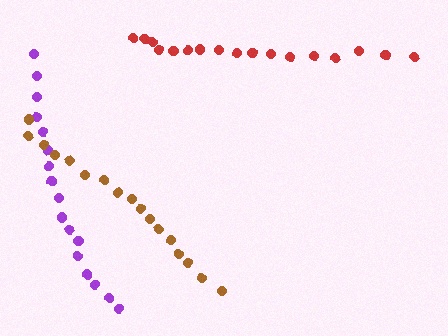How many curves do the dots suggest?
There are 3 distinct paths.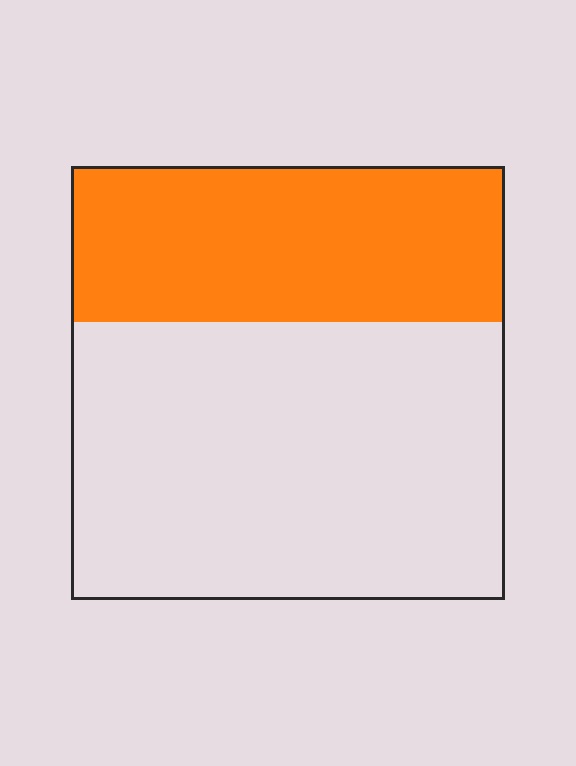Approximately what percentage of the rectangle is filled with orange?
Approximately 35%.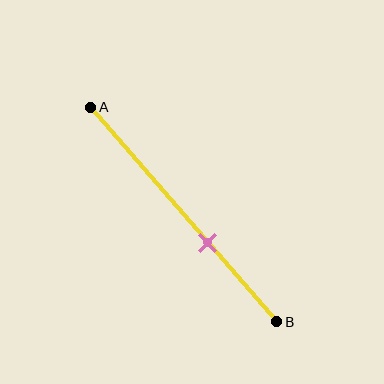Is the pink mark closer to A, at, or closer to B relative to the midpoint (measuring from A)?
The pink mark is closer to point B than the midpoint of segment AB.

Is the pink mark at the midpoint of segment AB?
No, the mark is at about 65% from A, not at the 50% midpoint.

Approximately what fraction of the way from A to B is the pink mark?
The pink mark is approximately 65% of the way from A to B.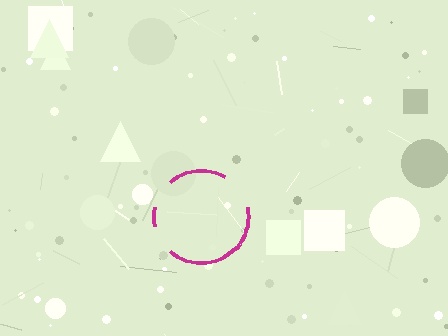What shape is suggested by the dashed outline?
The dashed outline suggests a circle.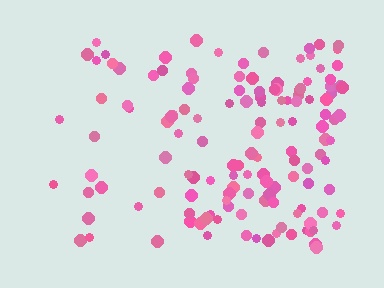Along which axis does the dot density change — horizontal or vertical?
Horizontal.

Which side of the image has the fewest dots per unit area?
The left.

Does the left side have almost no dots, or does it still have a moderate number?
Still a moderate number, just noticeably fewer than the right.